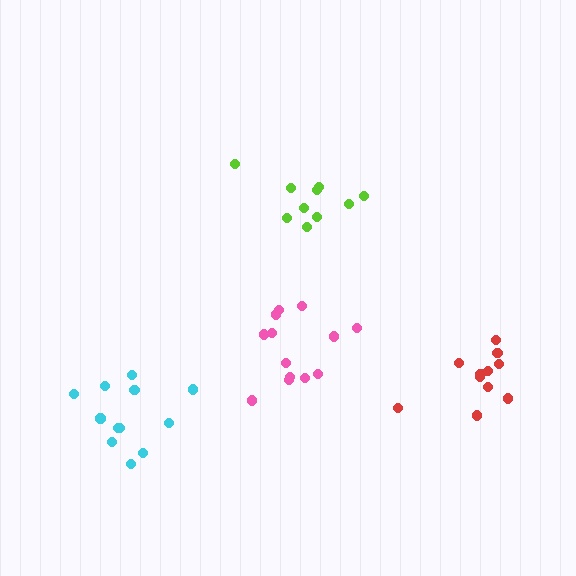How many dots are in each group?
Group 1: 10 dots, Group 2: 12 dots, Group 3: 13 dots, Group 4: 11 dots (46 total).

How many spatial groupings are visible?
There are 4 spatial groupings.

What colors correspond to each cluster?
The clusters are colored: lime, cyan, pink, red.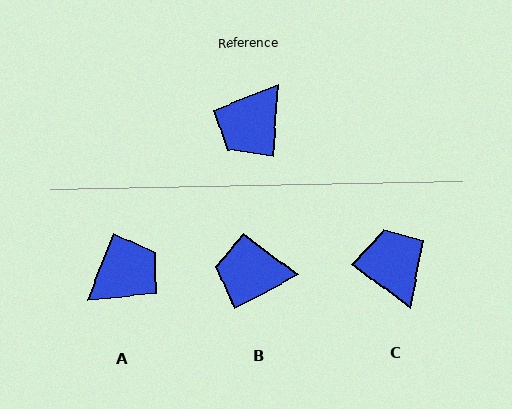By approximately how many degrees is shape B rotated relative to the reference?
Approximately 59 degrees clockwise.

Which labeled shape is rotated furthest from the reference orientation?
A, about 163 degrees away.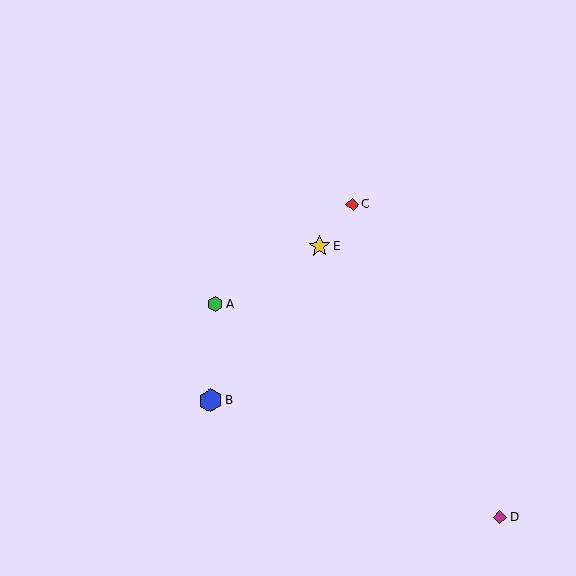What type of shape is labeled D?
Shape D is a magenta diamond.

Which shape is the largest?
The blue hexagon (labeled B) is the largest.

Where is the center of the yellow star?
The center of the yellow star is at (320, 246).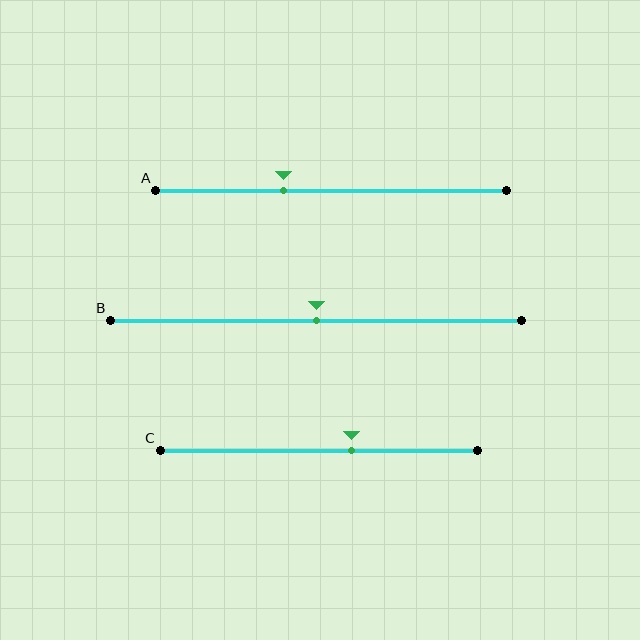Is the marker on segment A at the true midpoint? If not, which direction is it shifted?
No, the marker on segment A is shifted to the left by about 14% of the segment length.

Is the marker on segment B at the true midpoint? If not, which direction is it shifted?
Yes, the marker on segment B is at the true midpoint.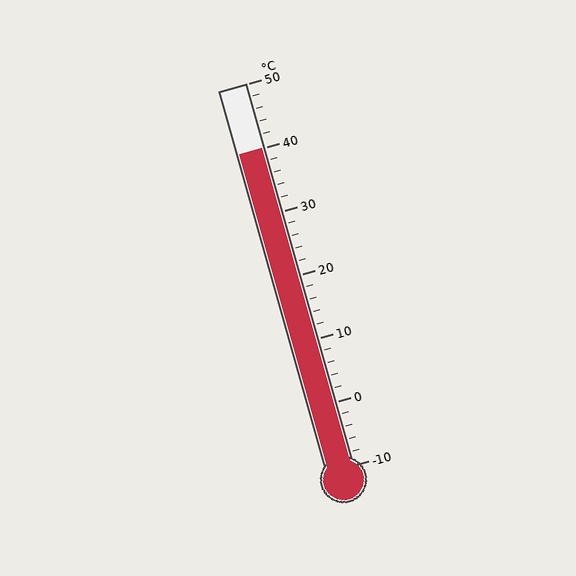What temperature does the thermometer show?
The thermometer shows approximately 40°C.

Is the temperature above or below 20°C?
The temperature is above 20°C.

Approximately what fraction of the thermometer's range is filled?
The thermometer is filled to approximately 85% of its range.